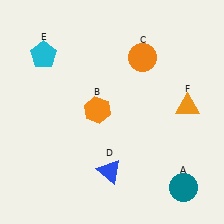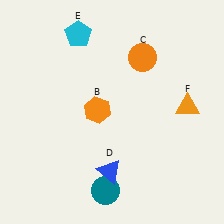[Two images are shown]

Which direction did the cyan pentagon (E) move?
The cyan pentagon (E) moved right.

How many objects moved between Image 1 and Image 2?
2 objects moved between the two images.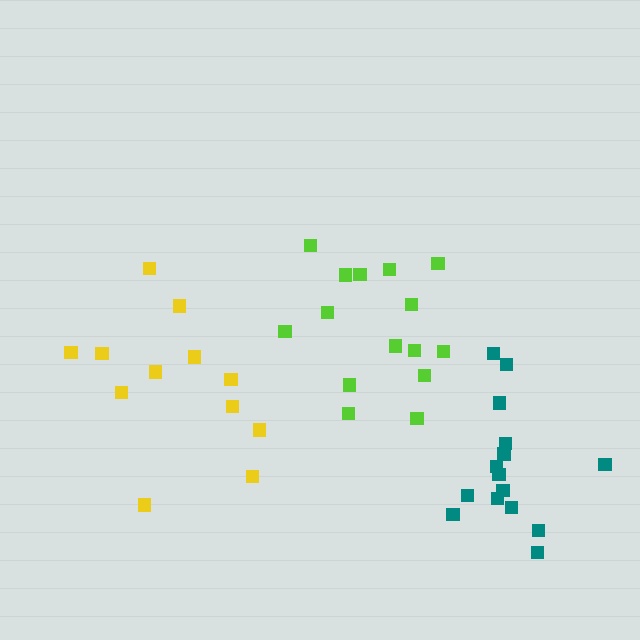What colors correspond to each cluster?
The clusters are colored: lime, teal, yellow.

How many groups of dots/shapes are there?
There are 3 groups.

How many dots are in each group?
Group 1: 15 dots, Group 2: 15 dots, Group 3: 12 dots (42 total).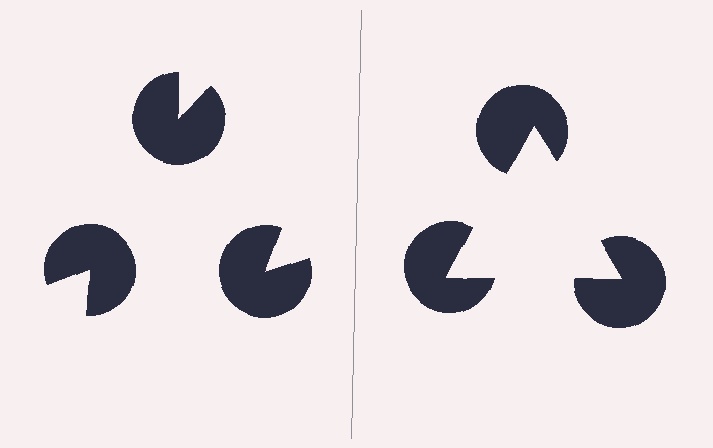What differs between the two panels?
The pac-man discs are positioned identically on both sides; only the wedge orientations differ. On the right they align to a triangle; on the left they are misaligned.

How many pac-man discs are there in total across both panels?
6 — 3 on each side.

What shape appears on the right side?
An illusory triangle.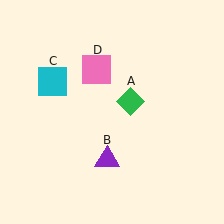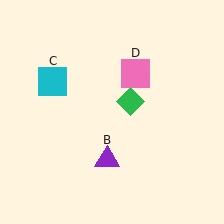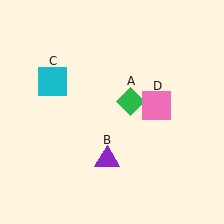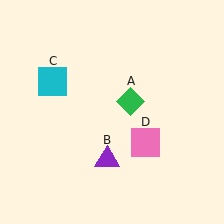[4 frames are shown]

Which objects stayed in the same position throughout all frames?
Green diamond (object A) and purple triangle (object B) and cyan square (object C) remained stationary.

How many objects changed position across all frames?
1 object changed position: pink square (object D).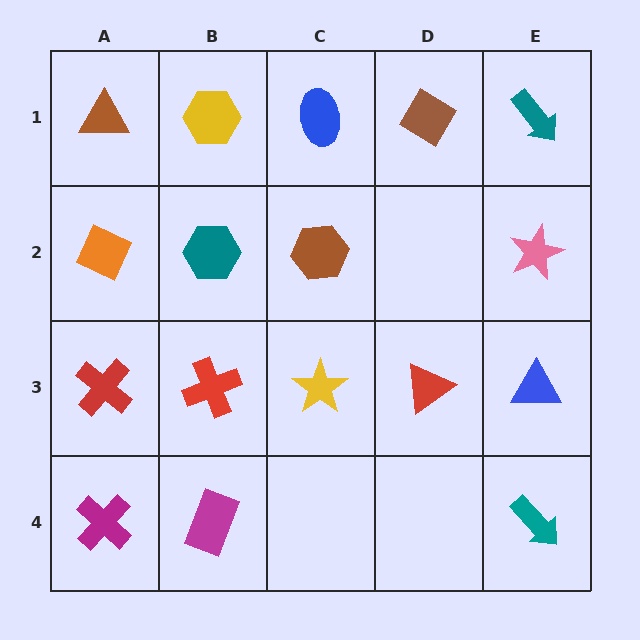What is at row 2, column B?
A teal hexagon.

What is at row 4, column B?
A magenta rectangle.